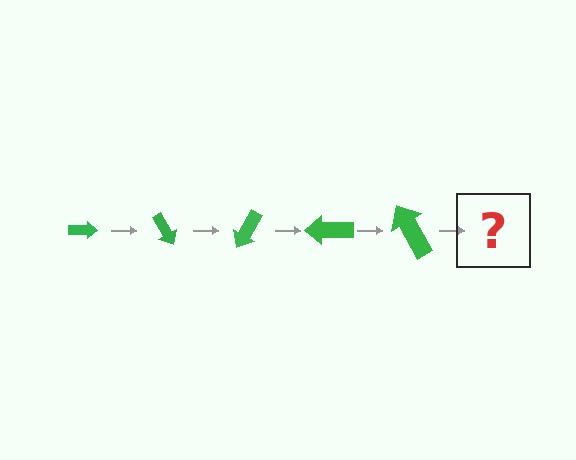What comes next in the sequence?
The next element should be an arrow, larger than the previous one and rotated 300 degrees from the start.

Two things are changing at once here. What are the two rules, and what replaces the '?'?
The two rules are that the arrow grows larger each step and it rotates 60 degrees each step. The '?' should be an arrow, larger than the previous one and rotated 300 degrees from the start.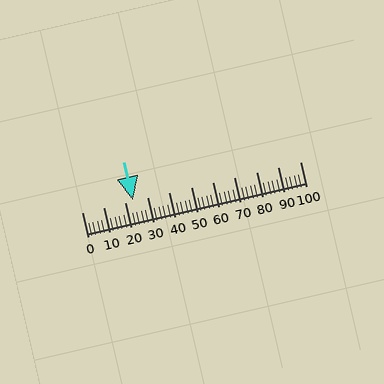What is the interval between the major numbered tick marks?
The major tick marks are spaced 10 units apart.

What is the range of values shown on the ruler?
The ruler shows values from 0 to 100.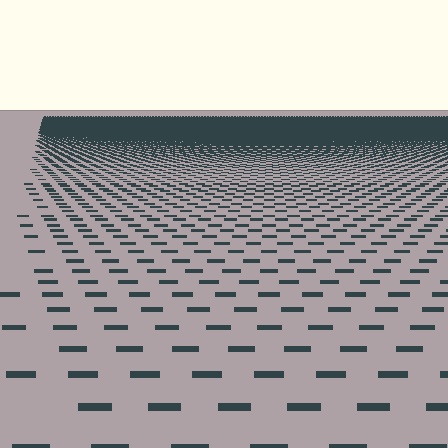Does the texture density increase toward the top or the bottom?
Density increases toward the top.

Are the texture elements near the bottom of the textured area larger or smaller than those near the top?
Larger. Near the bottom, elements are closer to the viewer and appear at a bigger on-screen size.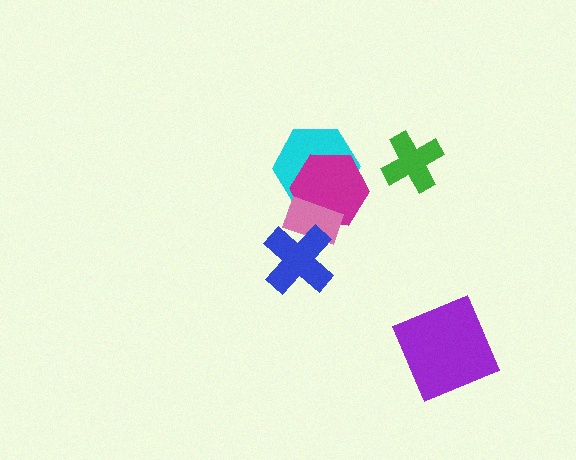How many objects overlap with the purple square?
0 objects overlap with the purple square.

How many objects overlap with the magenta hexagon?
2 objects overlap with the magenta hexagon.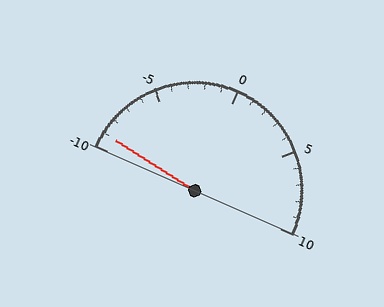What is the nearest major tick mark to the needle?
The nearest major tick mark is -10.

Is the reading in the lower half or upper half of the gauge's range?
The reading is in the lower half of the range (-10 to 10).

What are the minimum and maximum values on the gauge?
The gauge ranges from -10 to 10.